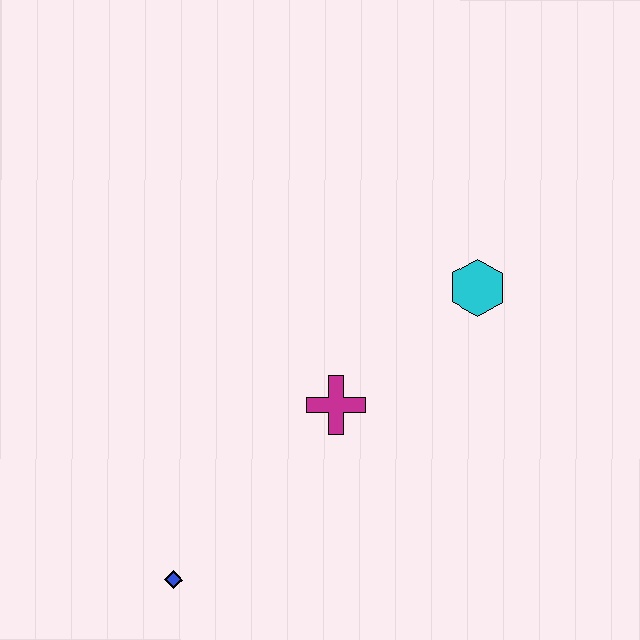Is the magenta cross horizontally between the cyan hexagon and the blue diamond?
Yes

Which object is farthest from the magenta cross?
The blue diamond is farthest from the magenta cross.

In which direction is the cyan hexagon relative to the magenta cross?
The cyan hexagon is to the right of the magenta cross.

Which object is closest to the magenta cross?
The cyan hexagon is closest to the magenta cross.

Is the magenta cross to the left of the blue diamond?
No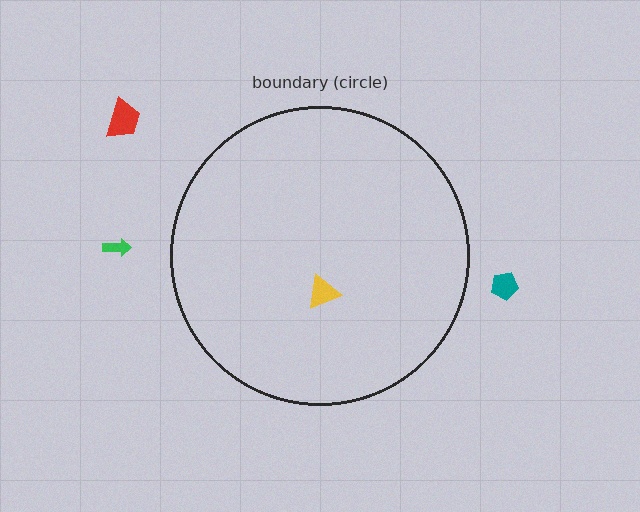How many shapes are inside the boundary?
1 inside, 3 outside.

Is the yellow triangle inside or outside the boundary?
Inside.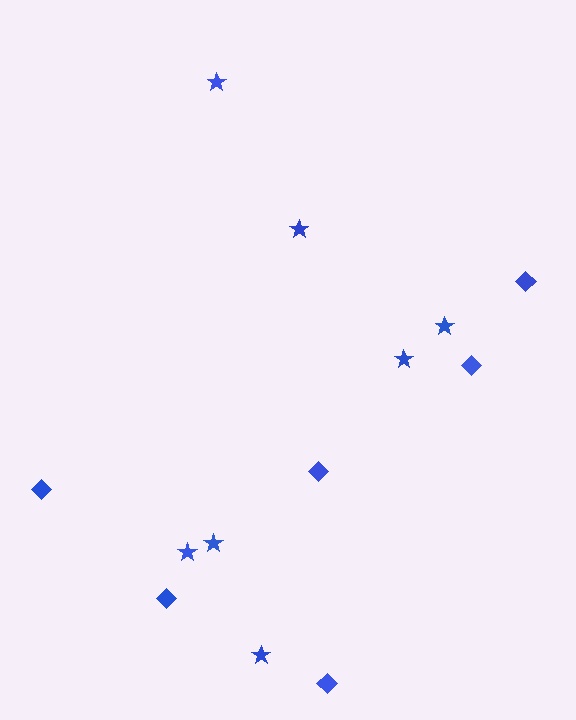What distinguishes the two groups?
There are 2 groups: one group of stars (7) and one group of diamonds (6).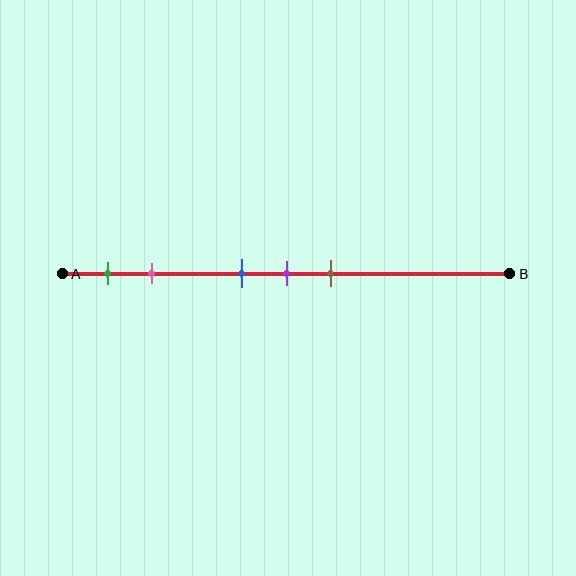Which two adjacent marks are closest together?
The blue and purple marks are the closest adjacent pair.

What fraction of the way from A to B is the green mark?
The green mark is approximately 10% (0.1) of the way from A to B.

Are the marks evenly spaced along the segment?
No, the marks are not evenly spaced.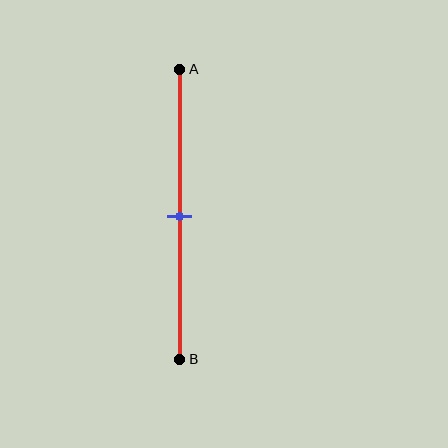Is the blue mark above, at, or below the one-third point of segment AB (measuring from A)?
The blue mark is below the one-third point of segment AB.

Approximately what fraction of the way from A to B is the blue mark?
The blue mark is approximately 50% of the way from A to B.